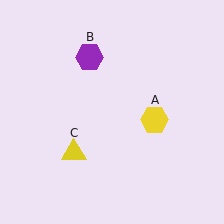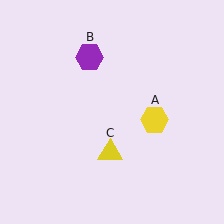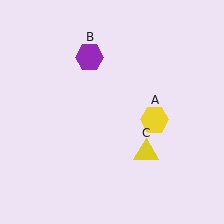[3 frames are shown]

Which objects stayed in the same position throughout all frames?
Yellow hexagon (object A) and purple hexagon (object B) remained stationary.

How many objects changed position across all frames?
1 object changed position: yellow triangle (object C).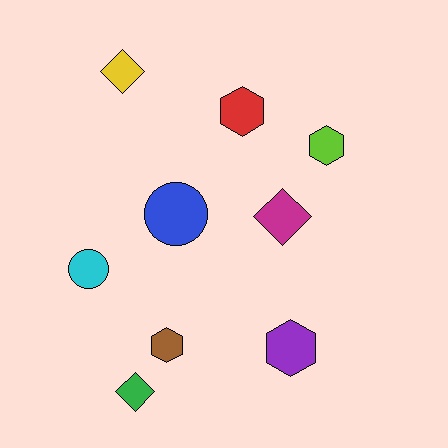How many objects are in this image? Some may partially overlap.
There are 9 objects.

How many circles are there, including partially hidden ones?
There are 2 circles.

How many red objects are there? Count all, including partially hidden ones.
There is 1 red object.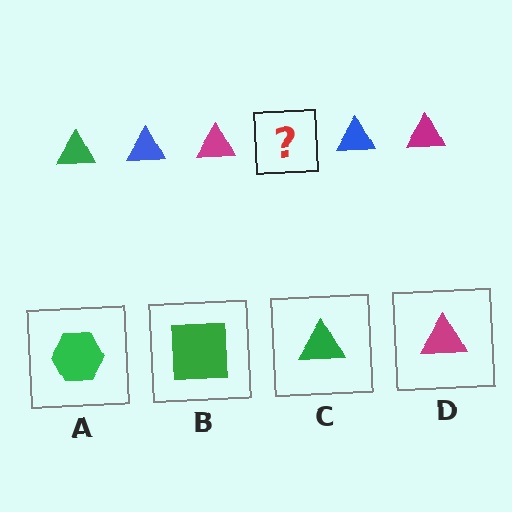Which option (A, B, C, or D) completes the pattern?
C.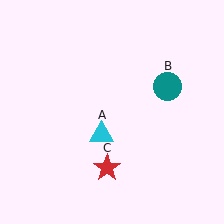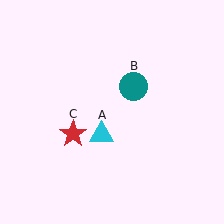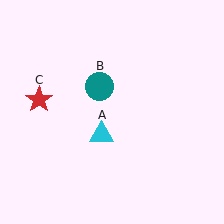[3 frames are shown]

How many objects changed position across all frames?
2 objects changed position: teal circle (object B), red star (object C).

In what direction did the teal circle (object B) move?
The teal circle (object B) moved left.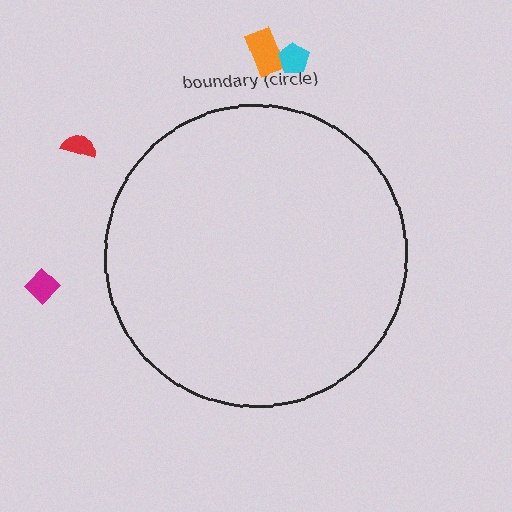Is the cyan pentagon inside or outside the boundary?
Outside.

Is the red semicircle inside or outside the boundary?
Outside.